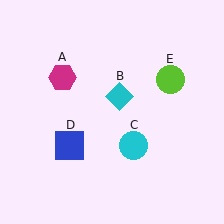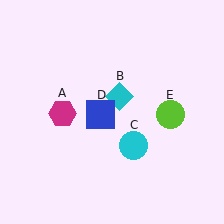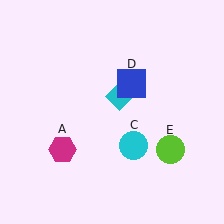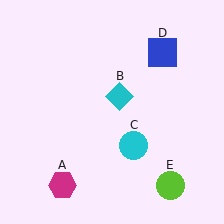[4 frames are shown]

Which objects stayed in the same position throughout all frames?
Cyan diamond (object B) and cyan circle (object C) remained stationary.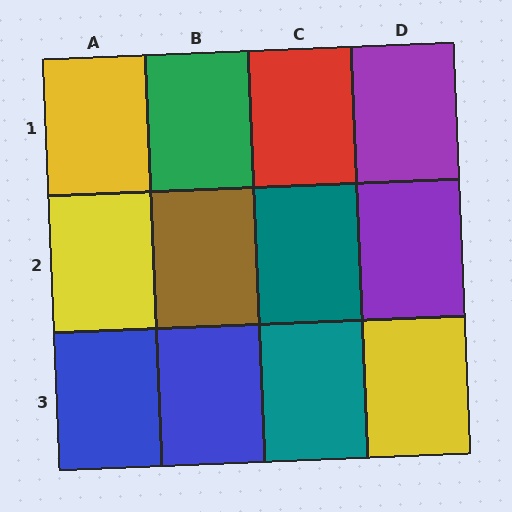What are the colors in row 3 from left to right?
Blue, blue, teal, yellow.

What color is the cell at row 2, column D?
Purple.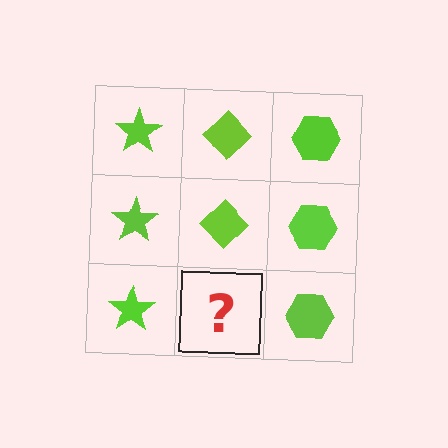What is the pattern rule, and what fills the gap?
The rule is that each column has a consistent shape. The gap should be filled with a lime diamond.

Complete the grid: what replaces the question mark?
The question mark should be replaced with a lime diamond.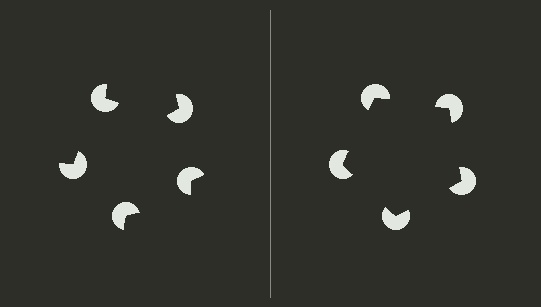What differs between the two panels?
The pac-man discs are positioned identically on both sides; only the wedge orientations differ. On the right they align to a pentagon; on the left they are misaligned.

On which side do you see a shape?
An illusory pentagon appears on the right side. On the left side the wedge cuts are rotated, so no coherent shape forms.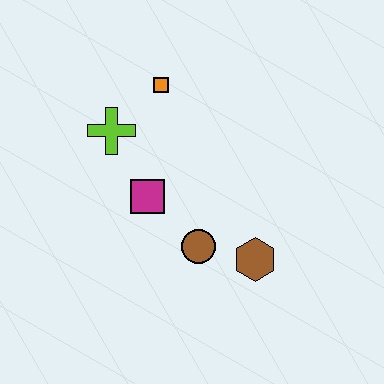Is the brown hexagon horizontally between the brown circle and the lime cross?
No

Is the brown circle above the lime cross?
No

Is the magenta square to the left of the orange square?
Yes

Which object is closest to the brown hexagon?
The brown circle is closest to the brown hexagon.